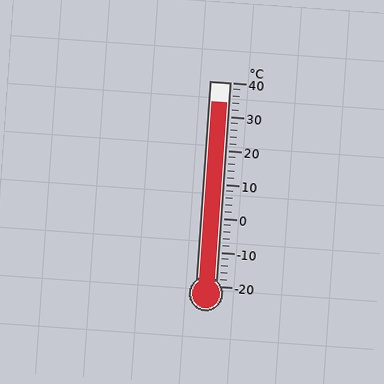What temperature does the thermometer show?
The thermometer shows approximately 34°C.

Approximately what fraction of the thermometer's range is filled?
The thermometer is filled to approximately 90% of its range.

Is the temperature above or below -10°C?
The temperature is above -10°C.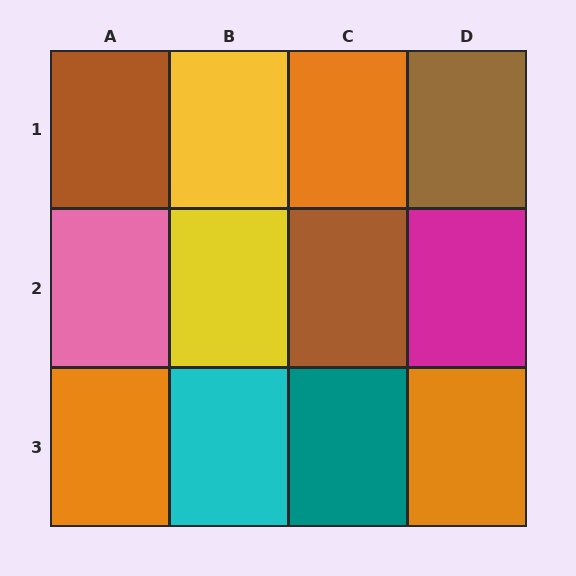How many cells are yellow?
2 cells are yellow.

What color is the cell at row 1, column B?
Yellow.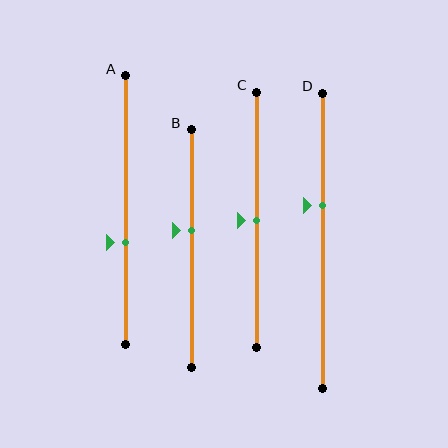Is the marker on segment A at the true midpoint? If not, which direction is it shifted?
No, the marker on segment A is shifted downward by about 12% of the segment length.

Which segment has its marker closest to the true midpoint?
Segment C has its marker closest to the true midpoint.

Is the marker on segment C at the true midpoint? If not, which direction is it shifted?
Yes, the marker on segment C is at the true midpoint.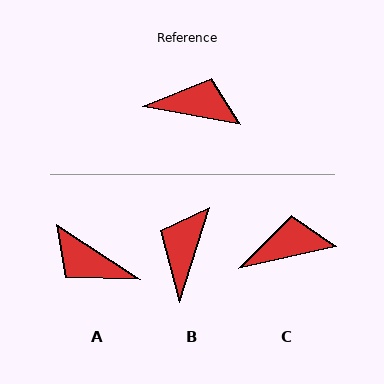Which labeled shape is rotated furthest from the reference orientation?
A, about 157 degrees away.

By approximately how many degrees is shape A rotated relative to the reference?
Approximately 157 degrees counter-clockwise.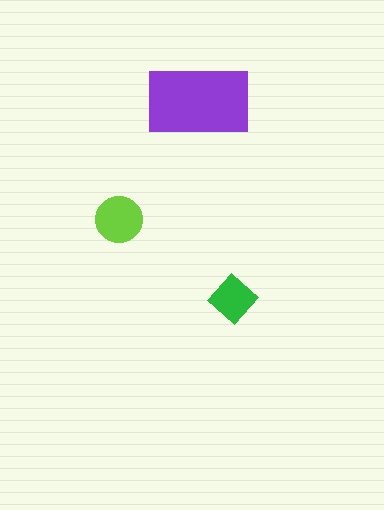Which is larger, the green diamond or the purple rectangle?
The purple rectangle.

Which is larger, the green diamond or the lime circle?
The lime circle.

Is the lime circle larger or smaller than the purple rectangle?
Smaller.